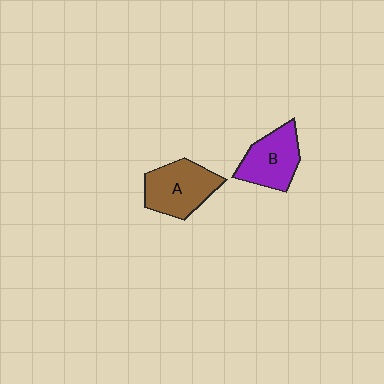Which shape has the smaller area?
Shape B (purple).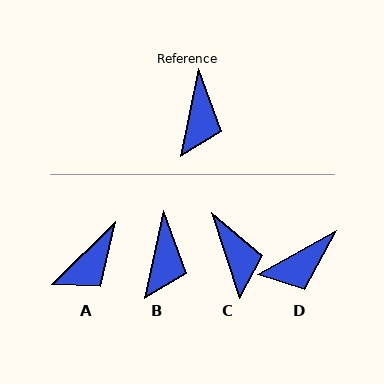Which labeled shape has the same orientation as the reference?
B.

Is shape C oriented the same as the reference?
No, it is off by about 30 degrees.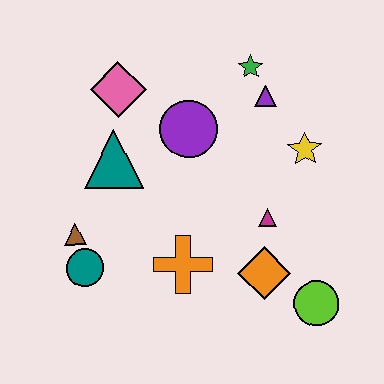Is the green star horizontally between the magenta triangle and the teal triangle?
Yes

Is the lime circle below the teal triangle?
Yes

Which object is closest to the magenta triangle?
The orange diamond is closest to the magenta triangle.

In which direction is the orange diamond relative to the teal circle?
The orange diamond is to the right of the teal circle.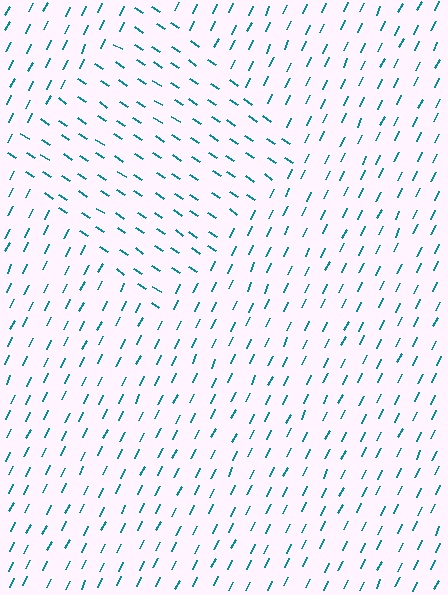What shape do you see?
I see a diamond.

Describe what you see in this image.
The image is filled with small teal line segments. A diamond region in the image has lines oriented differently from the surrounding lines, creating a visible texture boundary.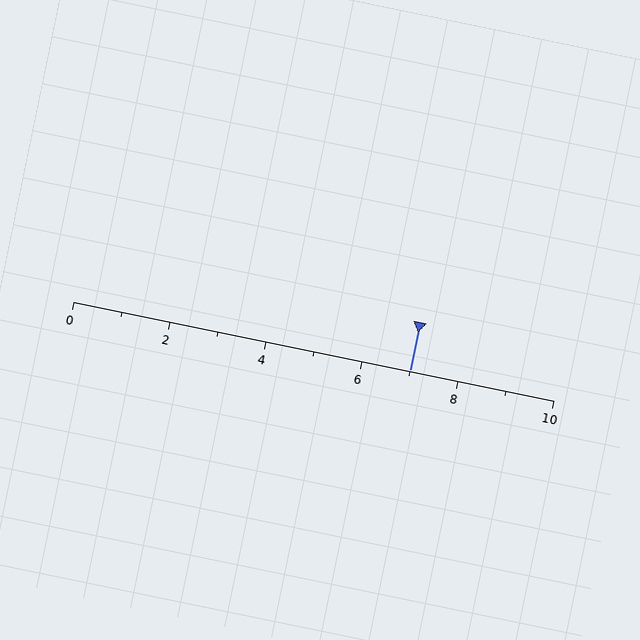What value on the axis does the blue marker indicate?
The marker indicates approximately 7.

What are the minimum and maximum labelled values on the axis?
The axis runs from 0 to 10.